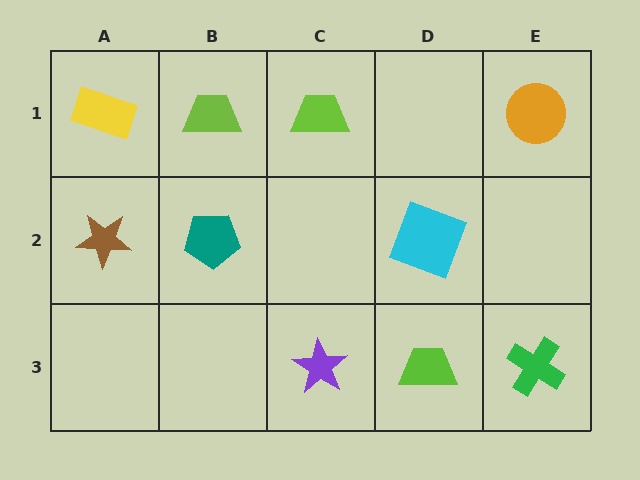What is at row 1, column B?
A lime trapezoid.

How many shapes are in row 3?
3 shapes.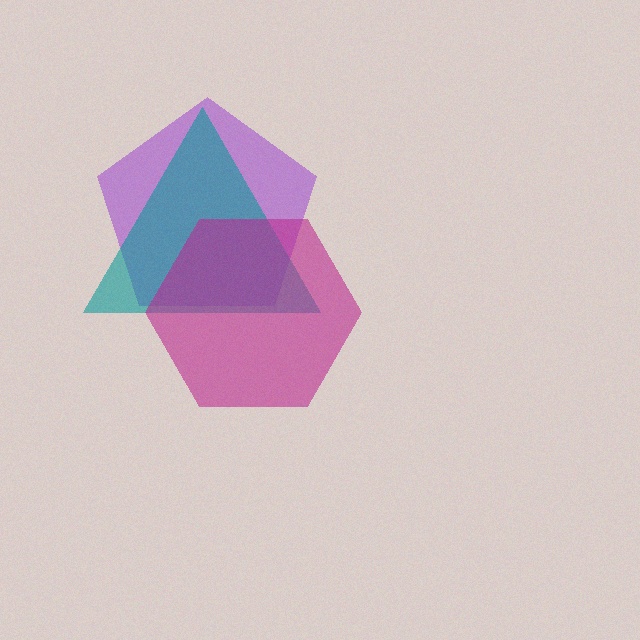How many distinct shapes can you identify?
There are 3 distinct shapes: a purple pentagon, a teal triangle, a magenta hexagon.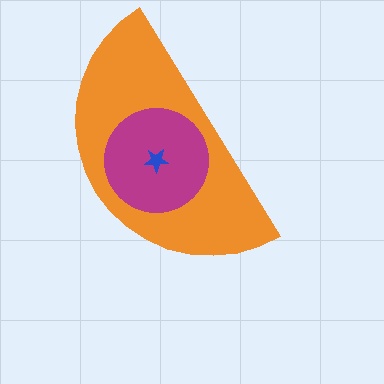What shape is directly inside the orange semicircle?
The magenta circle.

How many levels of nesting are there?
3.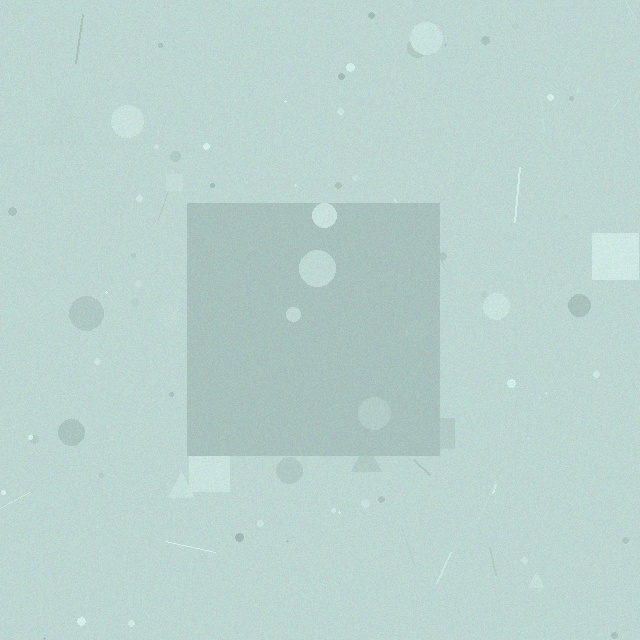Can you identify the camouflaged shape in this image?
The camouflaged shape is a square.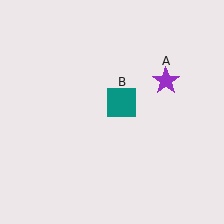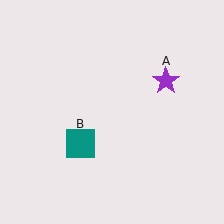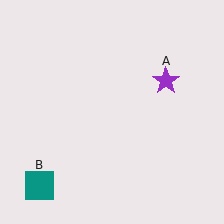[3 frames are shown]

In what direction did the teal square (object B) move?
The teal square (object B) moved down and to the left.